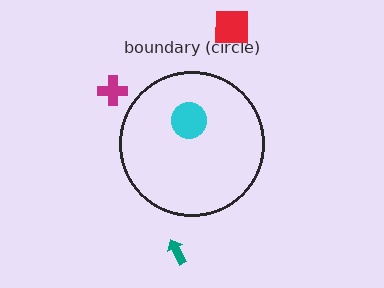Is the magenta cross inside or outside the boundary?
Outside.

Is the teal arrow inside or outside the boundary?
Outside.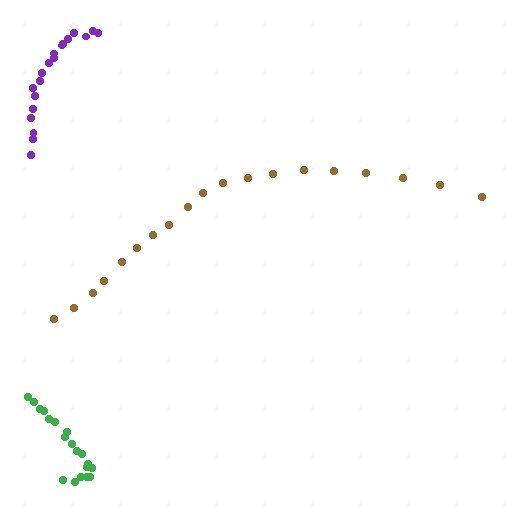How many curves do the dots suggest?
There are 3 distinct paths.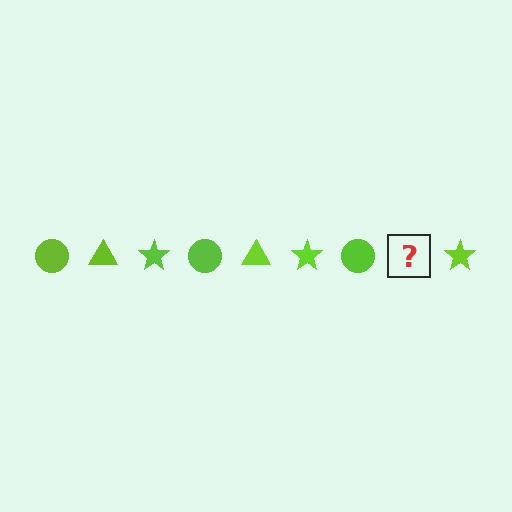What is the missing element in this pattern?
The missing element is a lime triangle.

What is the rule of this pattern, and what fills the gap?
The rule is that the pattern cycles through circle, triangle, star shapes in lime. The gap should be filled with a lime triangle.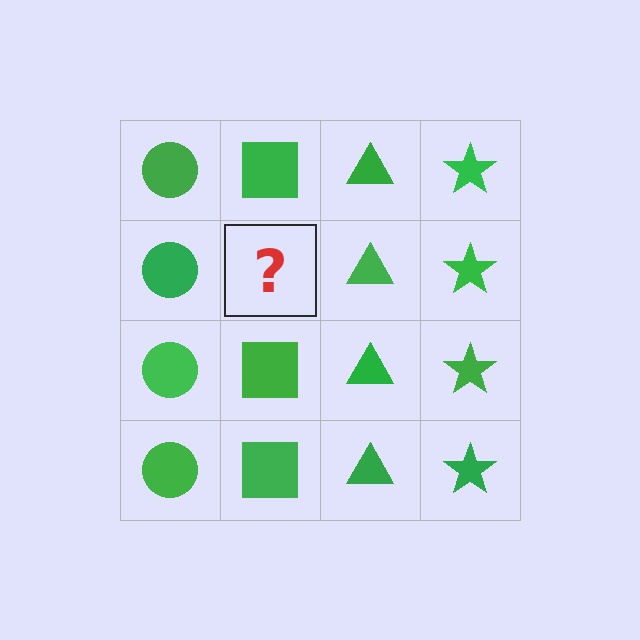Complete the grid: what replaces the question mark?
The question mark should be replaced with a green square.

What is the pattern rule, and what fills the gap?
The rule is that each column has a consistent shape. The gap should be filled with a green square.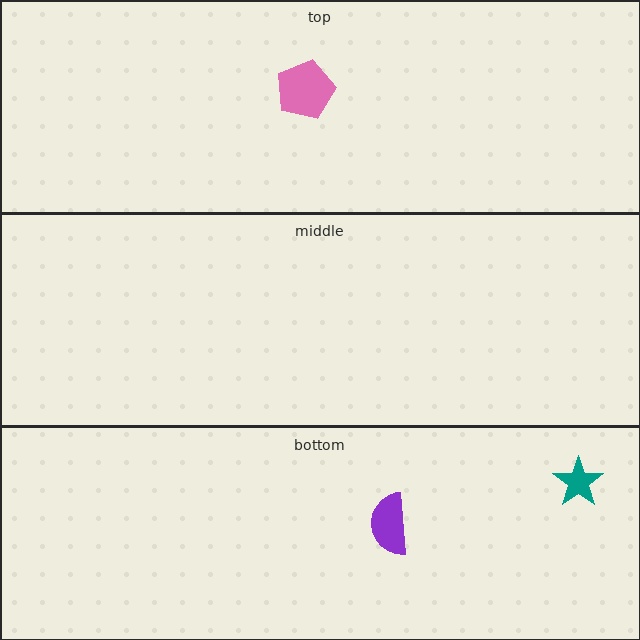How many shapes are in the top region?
1.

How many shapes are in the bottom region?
2.